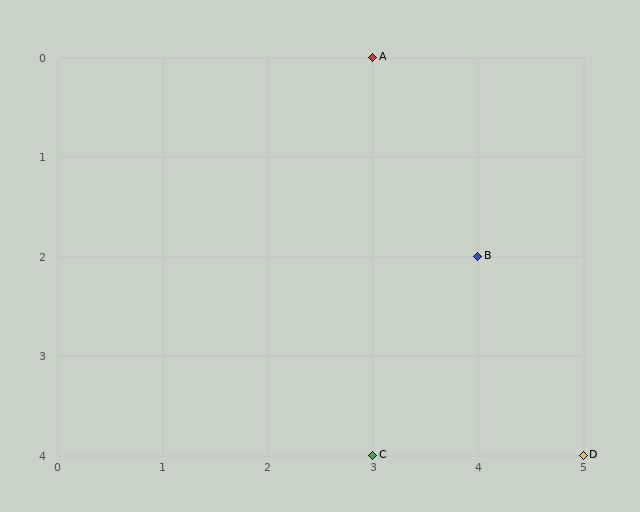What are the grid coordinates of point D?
Point D is at grid coordinates (5, 4).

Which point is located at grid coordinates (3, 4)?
Point C is at (3, 4).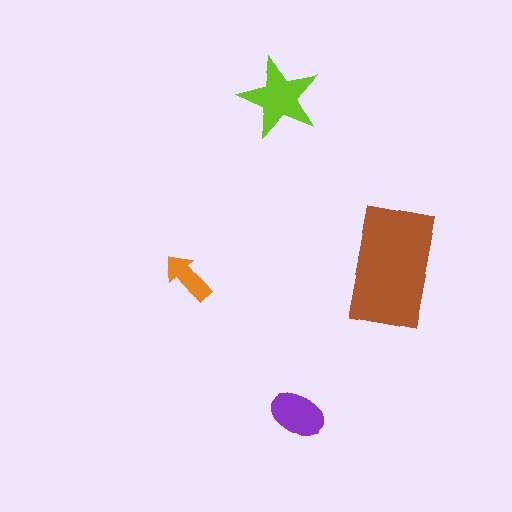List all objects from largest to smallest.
The brown rectangle, the lime star, the purple ellipse, the orange arrow.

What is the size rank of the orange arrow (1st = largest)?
4th.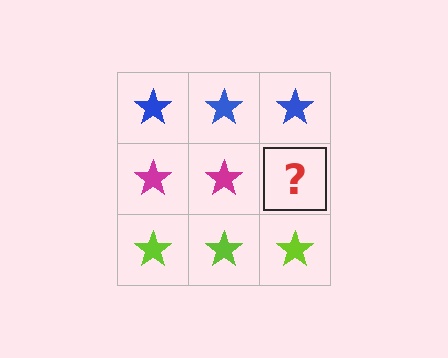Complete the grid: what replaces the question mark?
The question mark should be replaced with a magenta star.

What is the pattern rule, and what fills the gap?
The rule is that each row has a consistent color. The gap should be filled with a magenta star.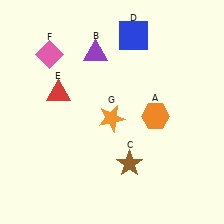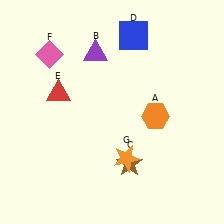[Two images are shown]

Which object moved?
The orange star (G) moved down.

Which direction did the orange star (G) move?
The orange star (G) moved down.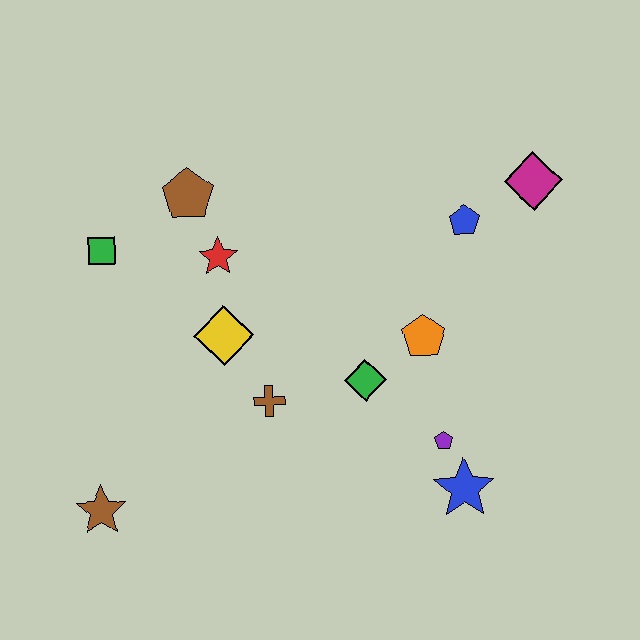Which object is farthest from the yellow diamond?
The magenta diamond is farthest from the yellow diamond.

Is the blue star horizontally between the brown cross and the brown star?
No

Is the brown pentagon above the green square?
Yes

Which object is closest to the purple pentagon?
The blue star is closest to the purple pentagon.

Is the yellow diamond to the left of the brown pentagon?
No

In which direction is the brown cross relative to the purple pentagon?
The brown cross is to the left of the purple pentagon.